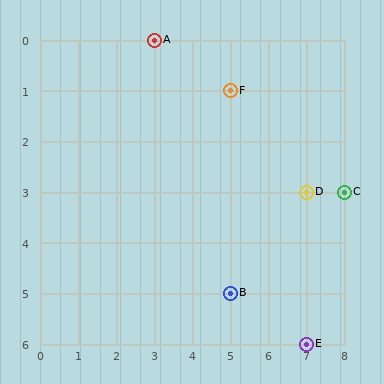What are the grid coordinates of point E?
Point E is at grid coordinates (7, 6).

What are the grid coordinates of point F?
Point F is at grid coordinates (5, 1).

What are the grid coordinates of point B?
Point B is at grid coordinates (5, 5).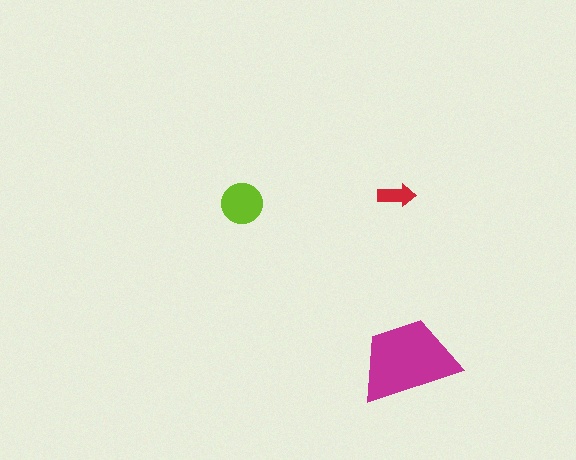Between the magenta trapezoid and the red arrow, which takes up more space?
The magenta trapezoid.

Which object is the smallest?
The red arrow.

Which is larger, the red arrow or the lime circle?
The lime circle.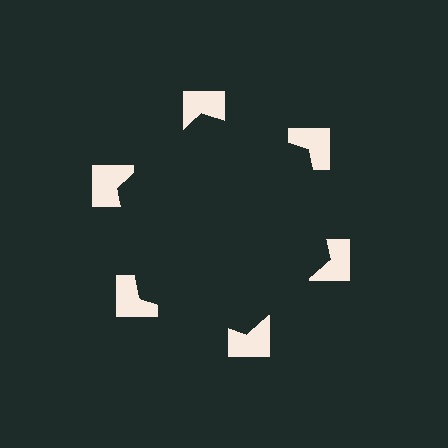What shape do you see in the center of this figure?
An illusory hexagon — its edges are inferred from the aligned wedge cuts in the notched squares, not physically drawn.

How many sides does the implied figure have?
6 sides.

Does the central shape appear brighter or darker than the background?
It typically appears slightly darker than the background, even though no actual brightness change is drawn.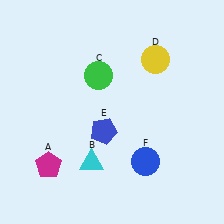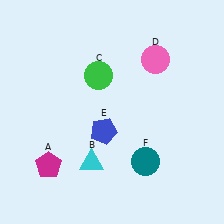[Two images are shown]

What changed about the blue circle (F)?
In Image 1, F is blue. In Image 2, it changed to teal.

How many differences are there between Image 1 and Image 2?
There are 2 differences between the two images.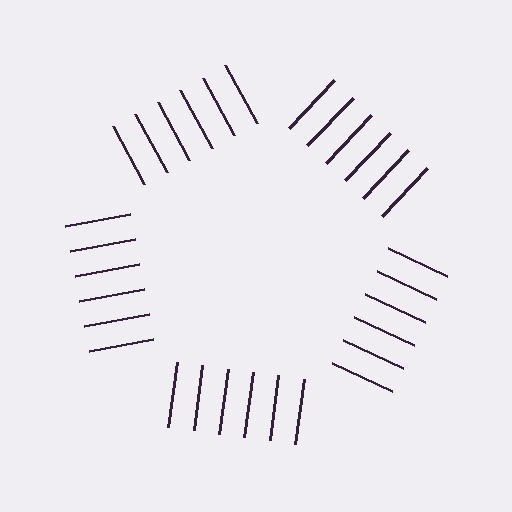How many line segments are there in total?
30 — 6 along each of the 5 edges.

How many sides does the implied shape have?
5 sides — the line-ends trace a pentagon.